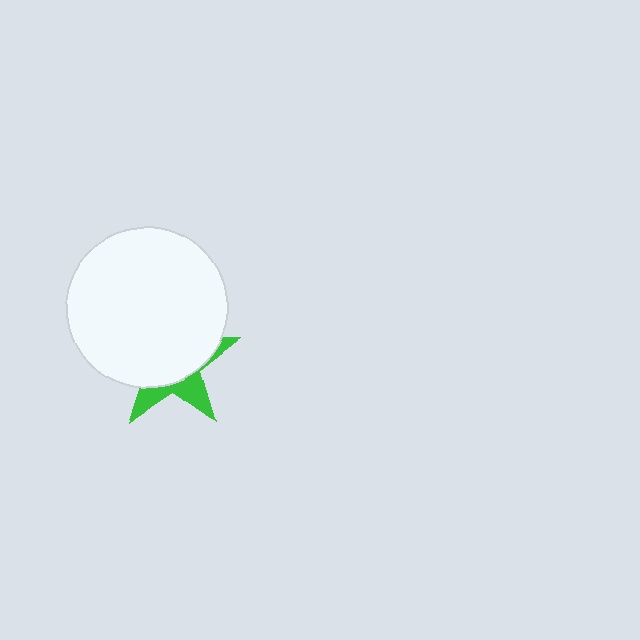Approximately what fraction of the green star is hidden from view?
Roughly 69% of the green star is hidden behind the white circle.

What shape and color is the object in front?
The object in front is a white circle.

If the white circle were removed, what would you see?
You would see the complete green star.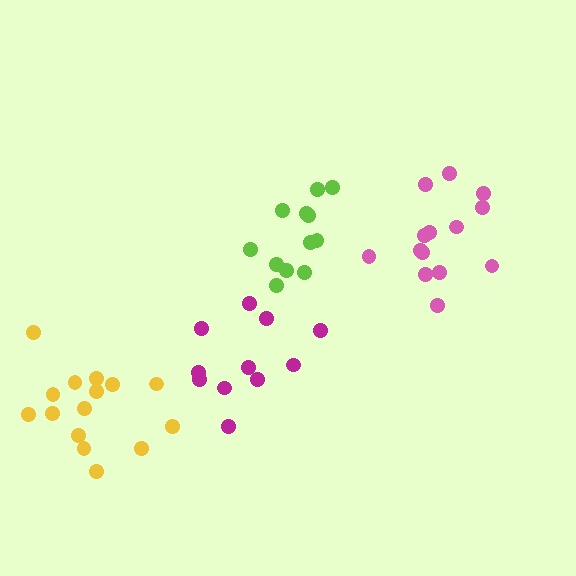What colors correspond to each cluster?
The clusters are colored: lime, pink, magenta, yellow.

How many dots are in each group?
Group 1: 12 dots, Group 2: 14 dots, Group 3: 11 dots, Group 4: 15 dots (52 total).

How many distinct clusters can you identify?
There are 4 distinct clusters.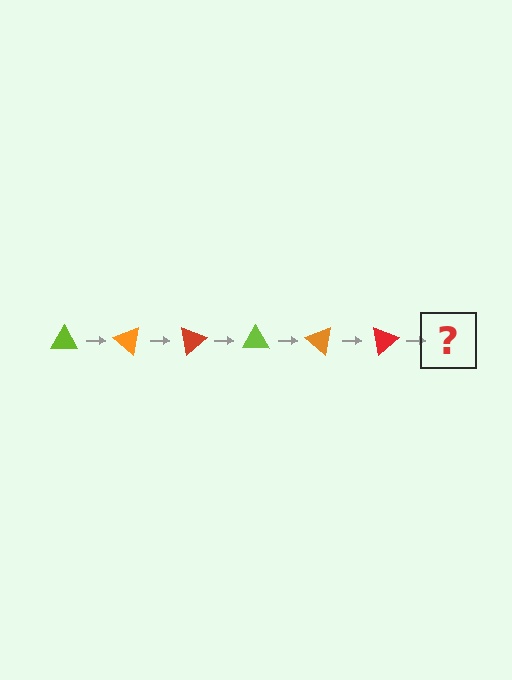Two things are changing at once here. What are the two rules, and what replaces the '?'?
The two rules are that it rotates 40 degrees each step and the color cycles through lime, orange, and red. The '?' should be a lime triangle, rotated 240 degrees from the start.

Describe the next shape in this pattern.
It should be a lime triangle, rotated 240 degrees from the start.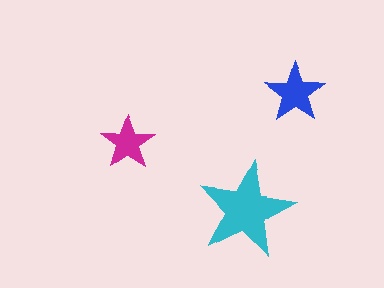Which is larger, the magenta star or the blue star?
The blue one.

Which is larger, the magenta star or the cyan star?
The cyan one.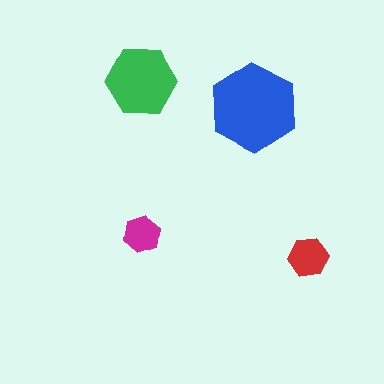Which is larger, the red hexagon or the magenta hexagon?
The red one.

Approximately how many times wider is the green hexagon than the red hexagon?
About 2 times wider.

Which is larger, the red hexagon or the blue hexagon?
The blue one.